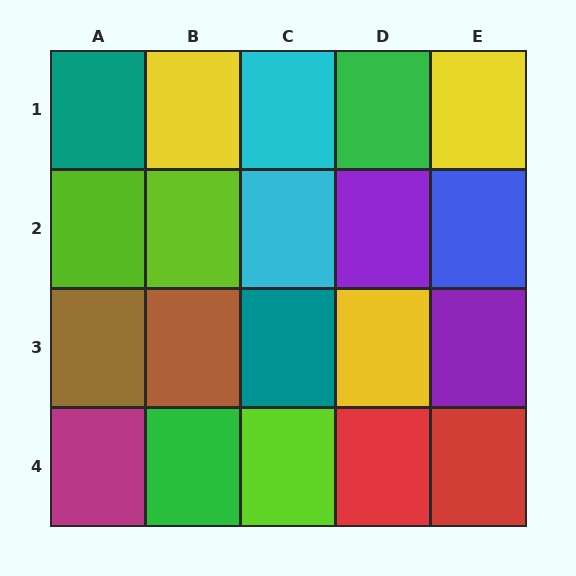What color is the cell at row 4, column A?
Magenta.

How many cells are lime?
3 cells are lime.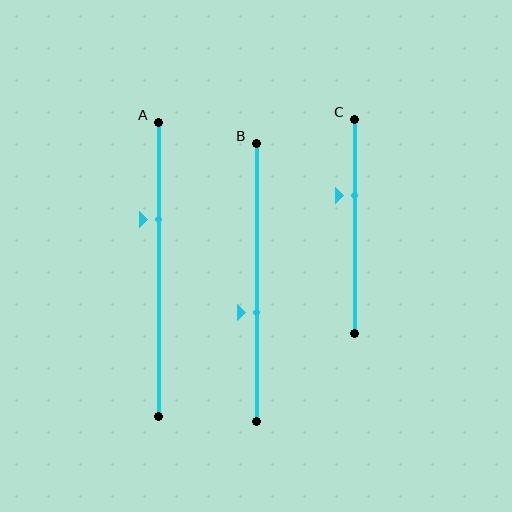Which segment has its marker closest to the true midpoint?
Segment B has its marker closest to the true midpoint.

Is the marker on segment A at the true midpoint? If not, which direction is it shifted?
No, the marker on segment A is shifted upward by about 17% of the segment length.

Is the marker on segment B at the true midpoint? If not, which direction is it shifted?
No, the marker on segment B is shifted downward by about 11% of the segment length.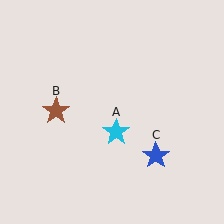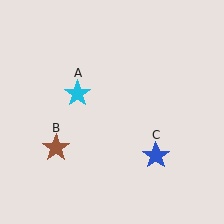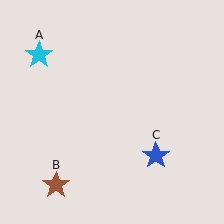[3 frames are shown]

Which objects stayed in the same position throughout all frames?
Blue star (object C) remained stationary.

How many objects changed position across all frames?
2 objects changed position: cyan star (object A), brown star (object B).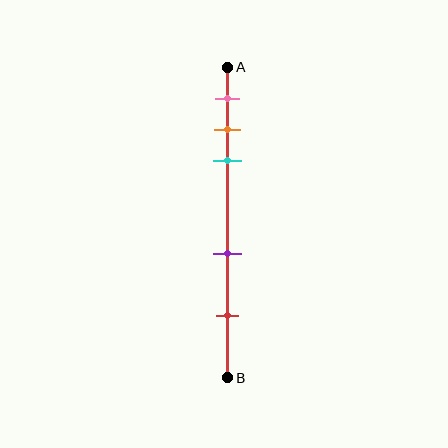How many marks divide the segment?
There are 5 marks dividing the segment.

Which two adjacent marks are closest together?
The orange and cyan marks are the closest adjacent pair.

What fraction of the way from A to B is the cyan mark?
The cyan mark is approximately 30% (0.3) of the way from A to B.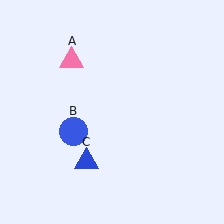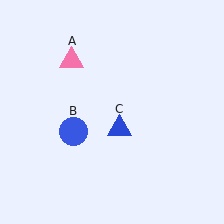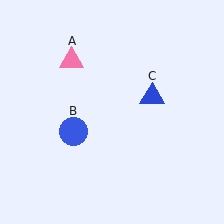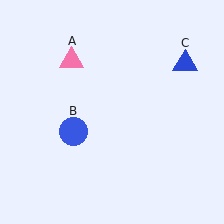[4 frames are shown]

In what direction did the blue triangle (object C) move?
The blue triangle (object C) moved up and to the right.